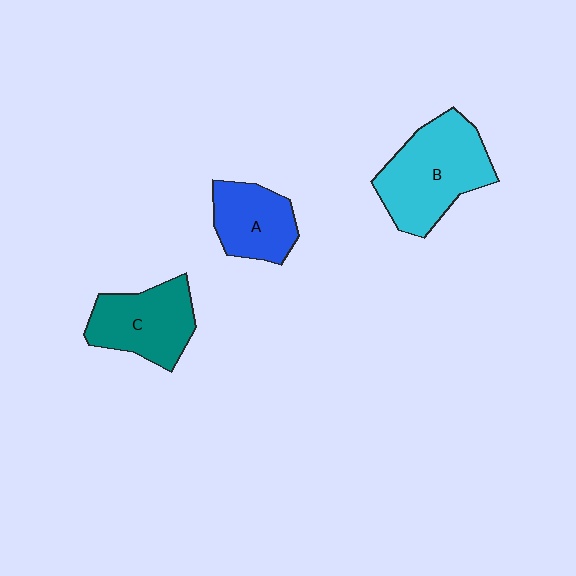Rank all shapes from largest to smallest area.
From largest to smallest: B (cyan), C (teal), A (blue).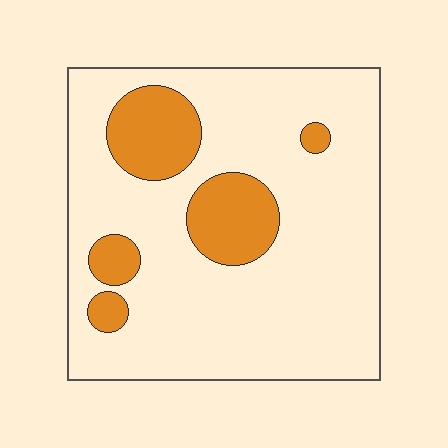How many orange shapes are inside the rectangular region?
5.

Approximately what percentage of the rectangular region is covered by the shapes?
Approximately 20%.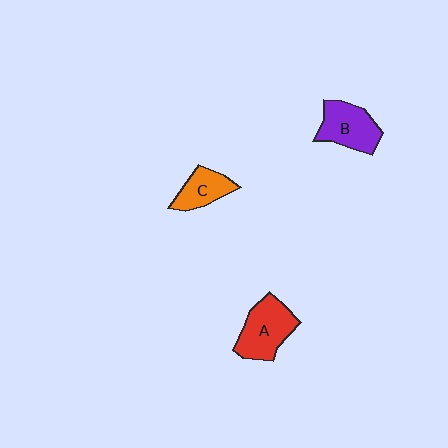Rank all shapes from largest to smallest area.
From largest to smallest: A (red), B (purple), C (orange).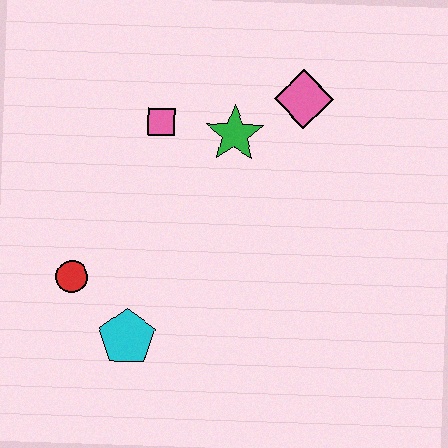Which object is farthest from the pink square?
The cyan pentagon is farthest from the pink square.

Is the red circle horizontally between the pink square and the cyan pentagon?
No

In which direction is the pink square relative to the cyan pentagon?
The pink square is above the cyan pentagon.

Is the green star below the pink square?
Yes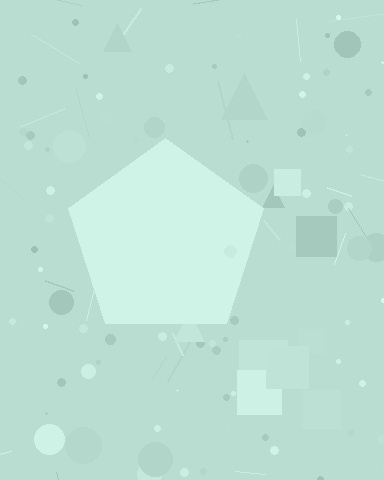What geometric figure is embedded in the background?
A pentagon is embedded in the background.